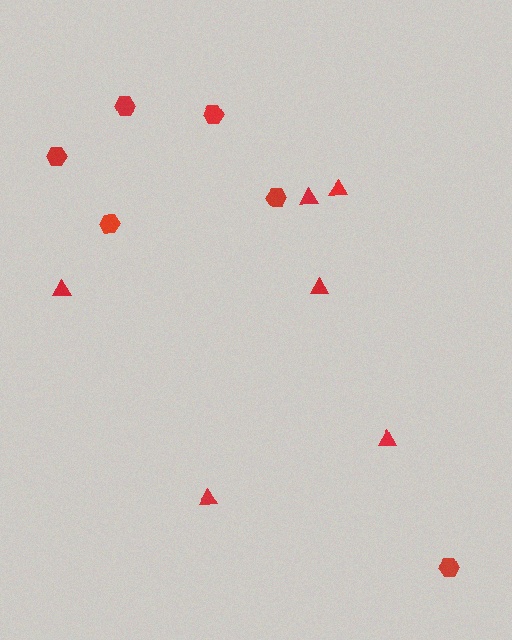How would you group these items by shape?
There are 2 groups: one group of hexagons (6) and one group of triangles (6).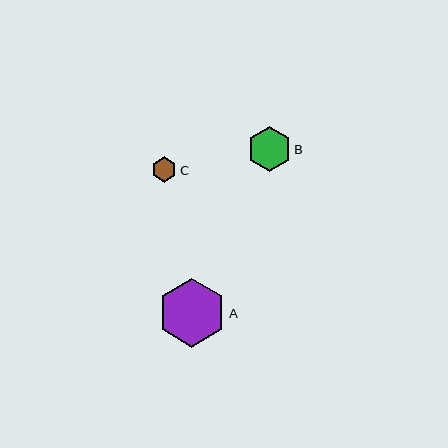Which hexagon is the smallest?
Hexagon C is the smallest with a size of approximately 25 pixels.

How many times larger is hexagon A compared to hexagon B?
Hexagon A is approximately 1.6 times the size of hexagon B.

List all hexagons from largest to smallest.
From largest to smallest: A, B, C.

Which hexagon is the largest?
Hexagon A is the largest with a size of approximately 69 pixels.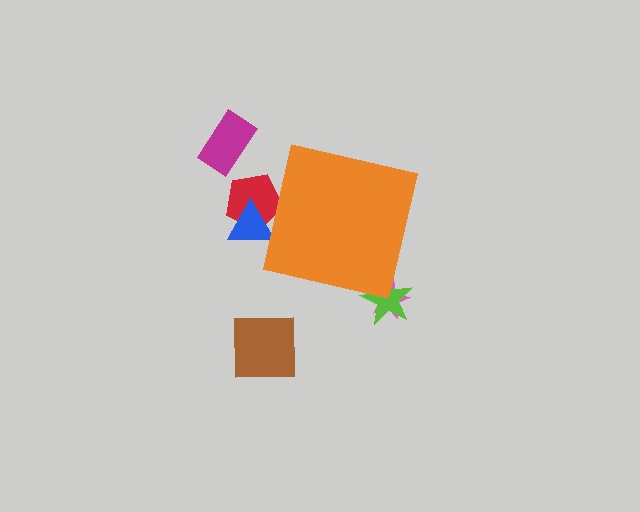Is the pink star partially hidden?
Yes, the pink star is partially hidden behind the orange square.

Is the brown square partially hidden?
No, the brown square is fully visible.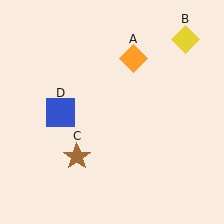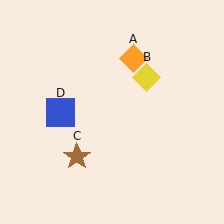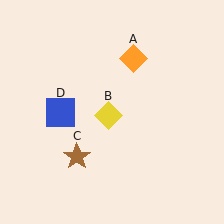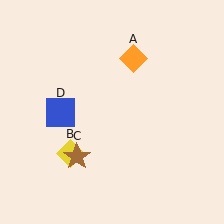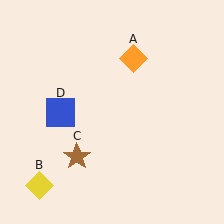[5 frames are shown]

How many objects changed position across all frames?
1 object changed position: yellow diamond (object B).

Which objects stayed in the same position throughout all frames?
Orange diamond (object A) and brown star (object C) and blue square (object D) remained stationary.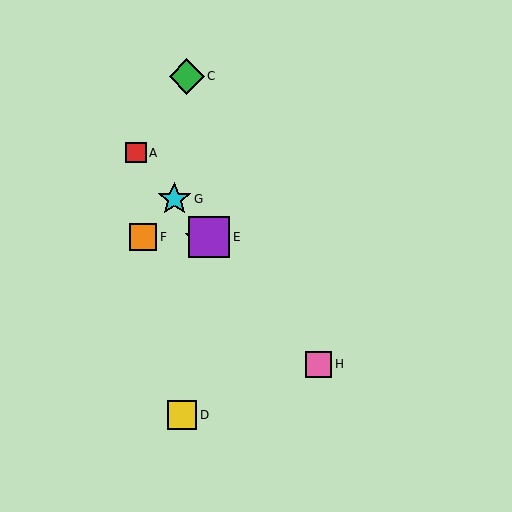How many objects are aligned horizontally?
3 objects (B, E, F) are aligned horizontally.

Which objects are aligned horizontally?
Objects B, E, F are aligned horizontally.